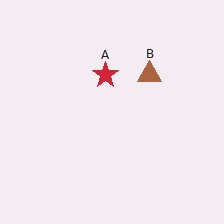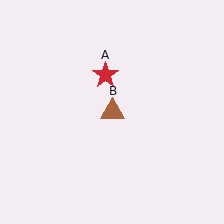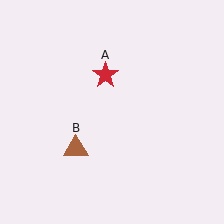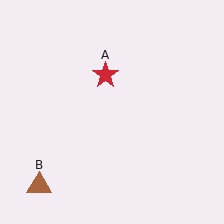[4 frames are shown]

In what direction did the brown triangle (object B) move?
The brown triangle (object B) moved down and to the left.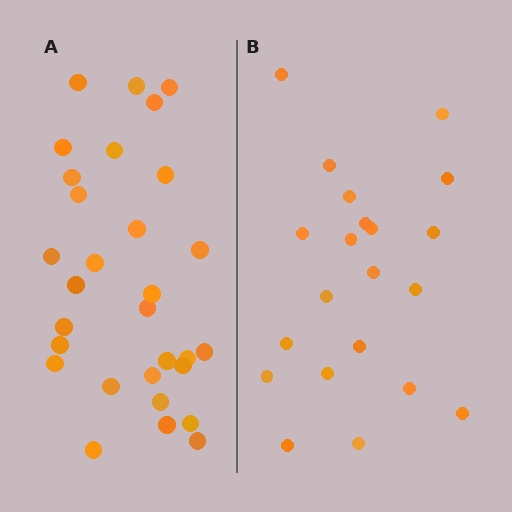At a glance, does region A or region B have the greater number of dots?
Region A (the left region) has more dots.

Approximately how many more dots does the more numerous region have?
Region A has roughly 8 or so more dots than region B.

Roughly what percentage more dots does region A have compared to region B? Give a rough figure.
About 45% more.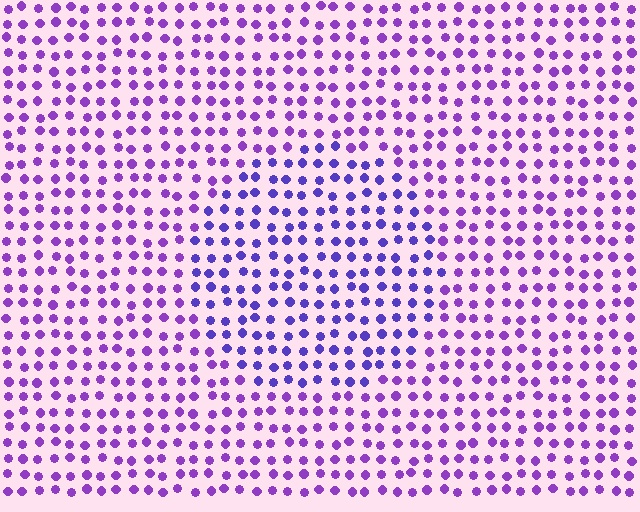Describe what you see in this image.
The image is filled with small purple elements in a uniform arrangement. A circle-shaped region is visible where the elements are tinted to a slightly different hue, forming a subtle color boundary.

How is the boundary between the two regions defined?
The boundary is defined purely by a slight shift in hue (about 26 degrees). Spacing, size, and orientation are identical on both sides.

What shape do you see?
I see a circle.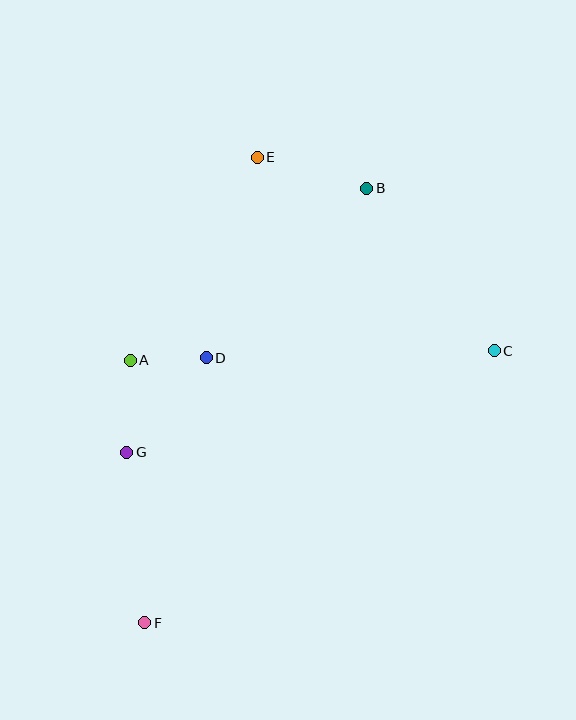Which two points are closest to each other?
Points A and D are closest to each other.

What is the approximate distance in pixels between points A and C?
The distance between A and C is approximately 364 pixels.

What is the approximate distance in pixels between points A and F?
The distance between A and F is approximately 263 pixels.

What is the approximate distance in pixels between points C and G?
The distance between C and G is approximately 381 pixels.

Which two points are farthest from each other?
Points B and F are farthest from each other.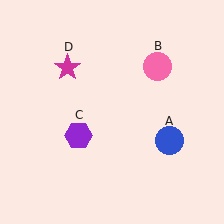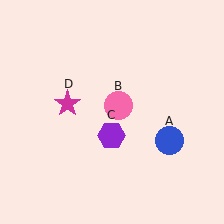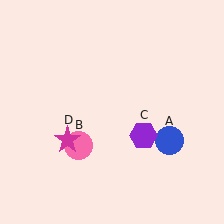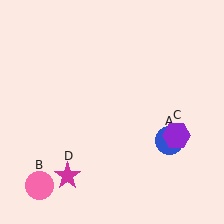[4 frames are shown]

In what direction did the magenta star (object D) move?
The magenta star (object D) moved down.